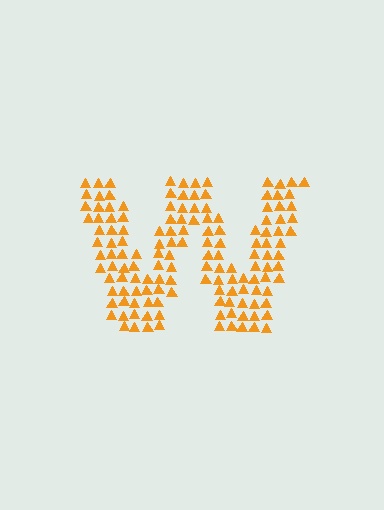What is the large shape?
The large shape is the letter W.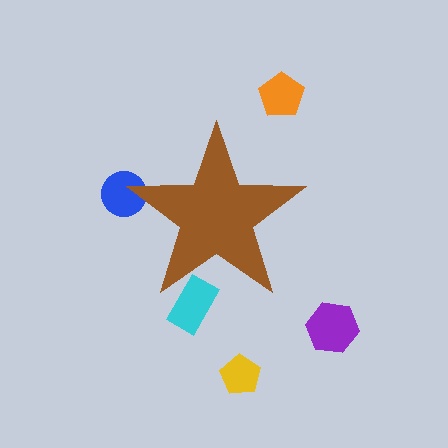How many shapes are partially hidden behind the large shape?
2 shapes are partially hidden.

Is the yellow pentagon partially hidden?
No, the yellow pentagon is fully visible.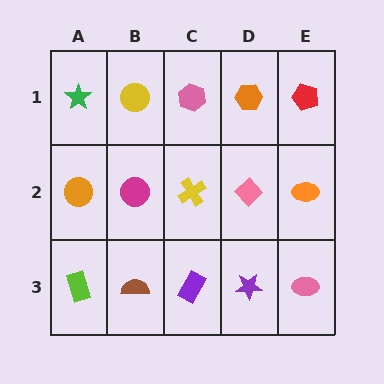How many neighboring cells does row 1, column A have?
2.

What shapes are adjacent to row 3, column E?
An orange ellipse (row 2, column E), a purple star (row 3, column D).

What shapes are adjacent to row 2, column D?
An orange hexagon (row 1, column D), a purple star (row 3, column D), a yellow cross (row 2, column C), an orange ellipse (row 2, column E).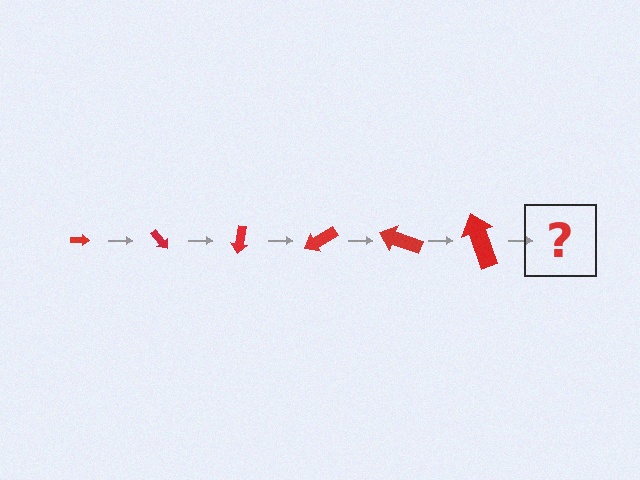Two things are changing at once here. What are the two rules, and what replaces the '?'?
The two rules are that the arrow grows larger each step and it rotates 50 degrees each step. The '?' should be an arrow, larger than the previous one and rotated 300 degrees from the start.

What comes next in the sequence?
The next element should be an arrow, larger than the previous one and rotated 300 degrees from the start.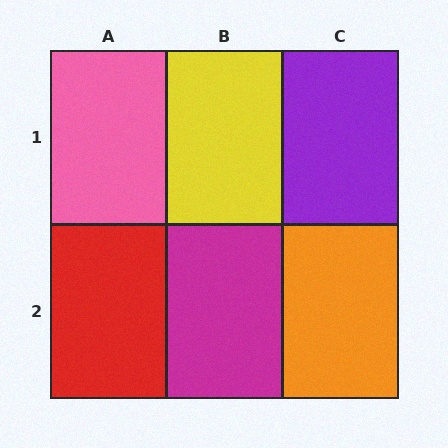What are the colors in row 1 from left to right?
Pink, yellow, purple.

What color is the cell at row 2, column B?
Magenta.